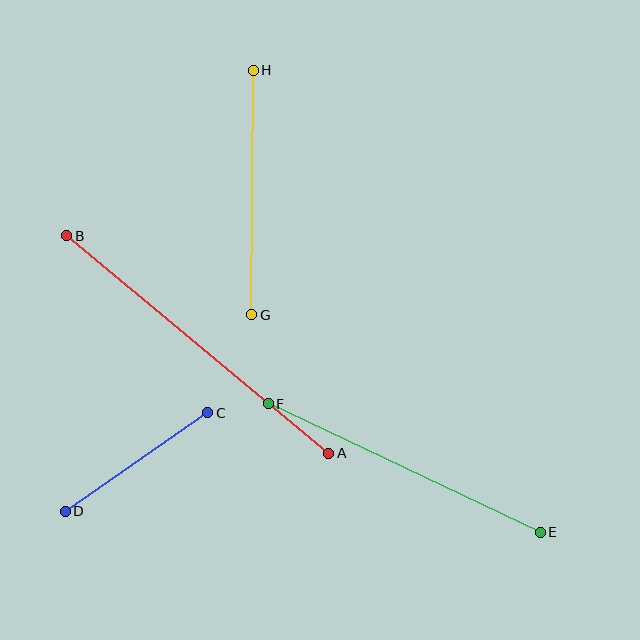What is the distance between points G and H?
The distance is approximately 245 pixels.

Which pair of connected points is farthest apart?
Points A and B are farthest apart.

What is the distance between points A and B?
The distance is approximately 341 pixels.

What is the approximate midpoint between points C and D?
The midpoint is at approximately (137, 462) pixels.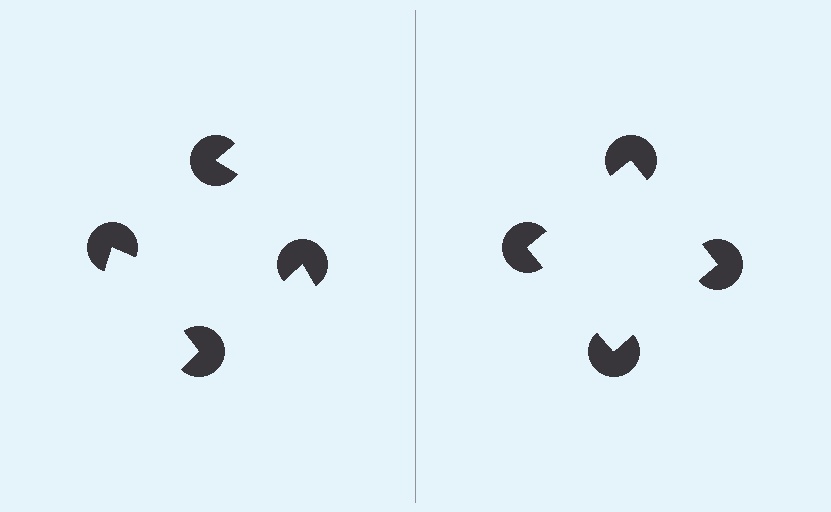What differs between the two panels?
The pac-man discs are positioned identically on both sides; only the wedge orientations differ. On the right they align to a square; on the left they are misaligned.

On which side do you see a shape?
An illusory square appears on the right side. On the left side the wedge cuts are rotated, so no coherent shape forms.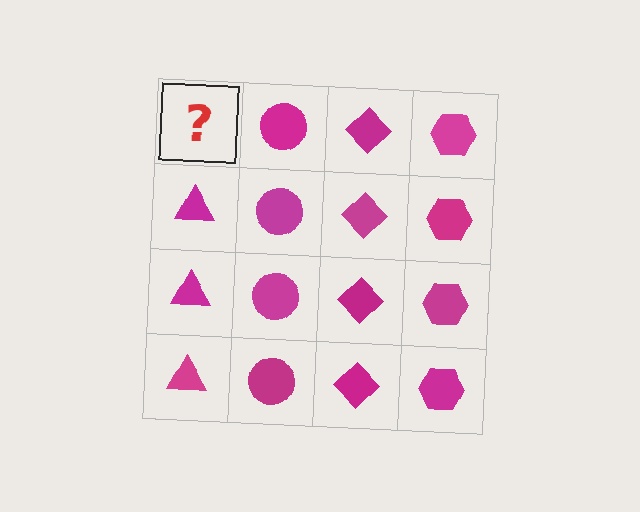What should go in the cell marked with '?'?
The missing cell should contain a magenta triangle.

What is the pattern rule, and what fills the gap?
The rule is that each column has a consistent shape. The gap should be filled with a magenta triangle.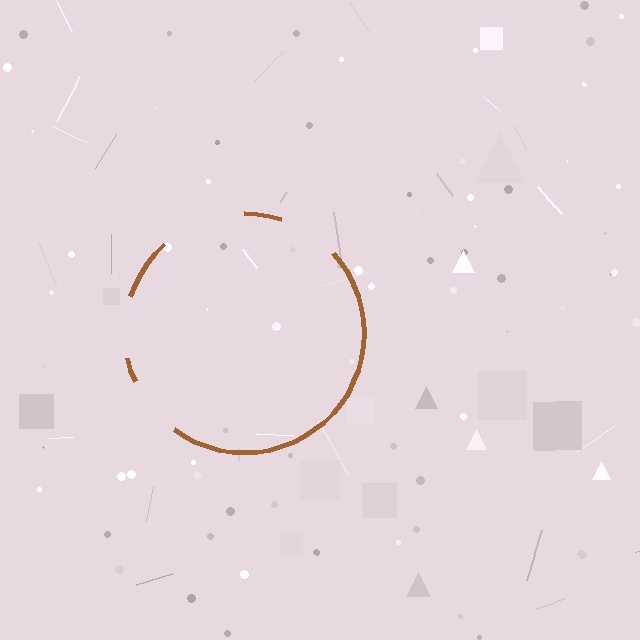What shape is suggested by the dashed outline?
The dashed outline suggests a circle.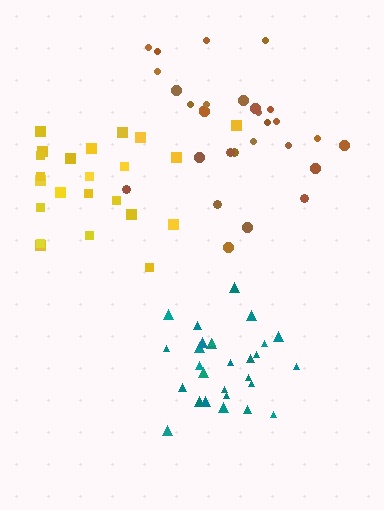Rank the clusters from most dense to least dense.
teal, brown, yellow.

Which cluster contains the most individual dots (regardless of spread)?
Brown (29).